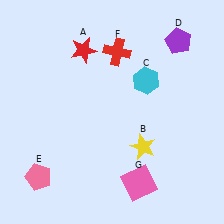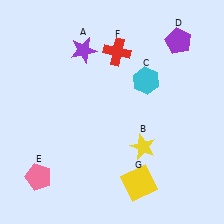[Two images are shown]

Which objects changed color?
A changed from red to purple. G changed from pink to yellow.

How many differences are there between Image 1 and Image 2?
There are 2 differences between the two images.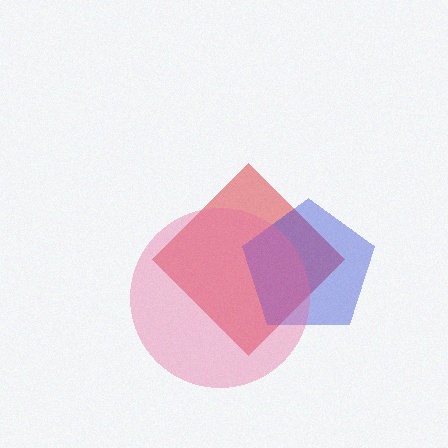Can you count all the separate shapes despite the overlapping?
Yes, there are 3 separate shapes.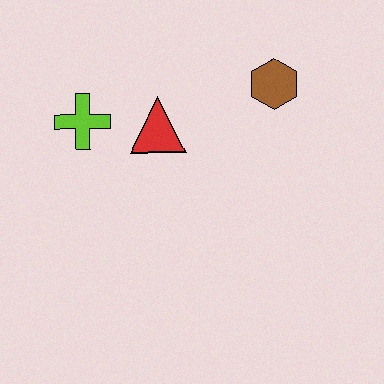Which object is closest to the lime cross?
The red triangle is closest to the lime cross.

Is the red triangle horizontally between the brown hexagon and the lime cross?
Yes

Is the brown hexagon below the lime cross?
No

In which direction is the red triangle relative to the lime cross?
The red triangle is to the right of the lime cross.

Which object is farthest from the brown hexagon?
The lime cross is farthest from the brown hexagon.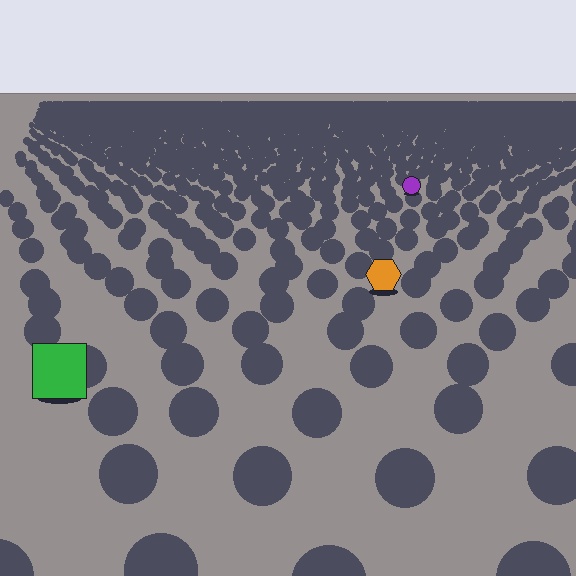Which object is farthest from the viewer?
The purple circle is farthest from the viewer. It appears smaller and the ground texture around it is denser.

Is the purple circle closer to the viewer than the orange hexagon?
No. The orange hexagon is closer — you can tell from the texture gradient: the ground texture is coarser near it.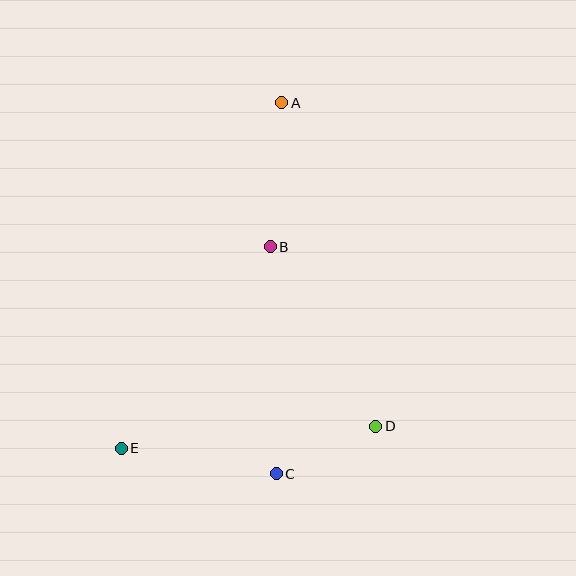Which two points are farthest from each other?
Points A and E are farthest from each other.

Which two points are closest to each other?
Points C and D are closest to each other.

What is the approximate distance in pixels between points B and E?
The distance between B and E is approximately 250 pixels.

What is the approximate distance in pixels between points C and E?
The distance between C and E is approximately 157 pixels.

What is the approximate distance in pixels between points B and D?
The distance between B and D is approximately 209 pixels.